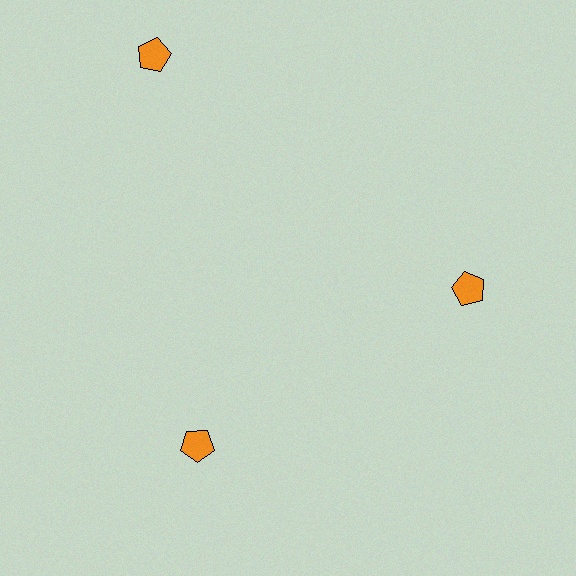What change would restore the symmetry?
The symmetry would be restored by moving it inward, back onto the ring so that all 3 pentagons sit at equal angles and equal distance from the center.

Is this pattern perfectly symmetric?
No. The 3 orange pentagons are arranged in a ring, but one element near the 11 o'clock position is pushed outward from the center, breaking the 3-fold rotational symmetry.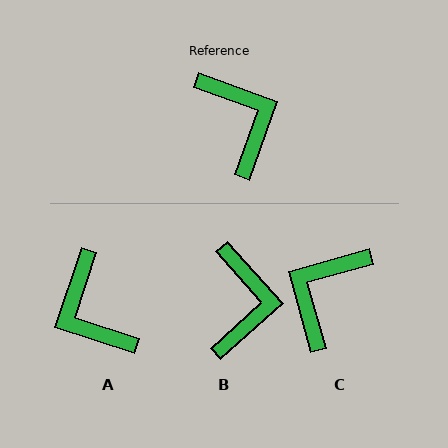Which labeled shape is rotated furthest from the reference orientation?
A, about 179 degrees away.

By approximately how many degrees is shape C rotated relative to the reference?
Approximately 125 degrees counter-clockwise.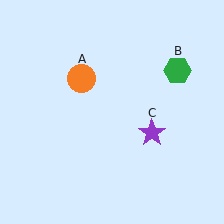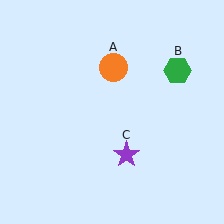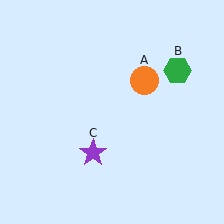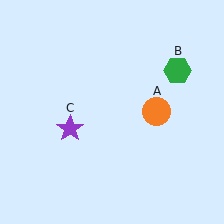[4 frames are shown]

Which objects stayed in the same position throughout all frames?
Green hexagon (object B) remained stationary.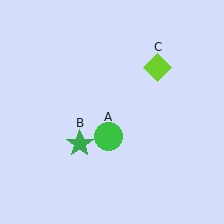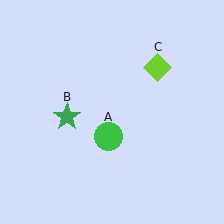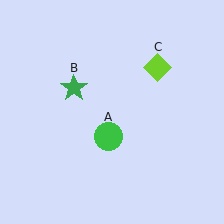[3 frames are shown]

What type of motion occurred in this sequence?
The green star (object B) rotated clockwise around the center of the scene.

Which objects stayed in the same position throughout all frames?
Green circle (object A) and lime diamond (object C) remained stationary.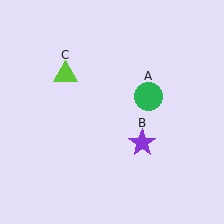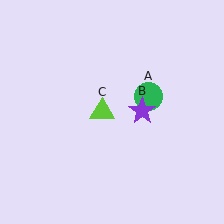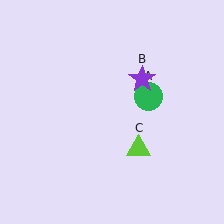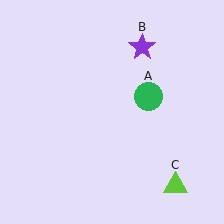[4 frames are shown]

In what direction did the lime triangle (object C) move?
The lime triangle (object C) moved down and to the right.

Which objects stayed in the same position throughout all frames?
Green circle (object A) remained stationary.